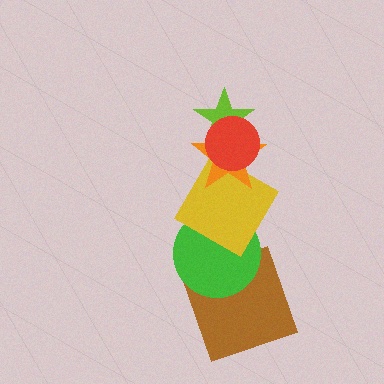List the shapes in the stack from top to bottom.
From top to bottom: the red circle, the lime star, the orange star, the yellow square, the green circle, the brown square.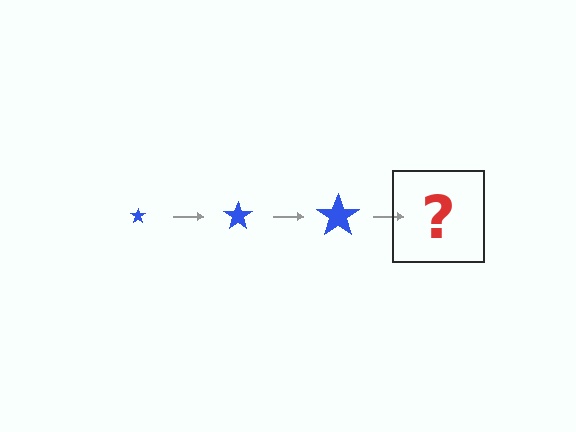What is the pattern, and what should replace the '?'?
The pattern is that the star gets progressively larger each step. The '?' should be a blue star, larger than the previous one.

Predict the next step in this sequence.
The next step is a blue star, larger than the previous one.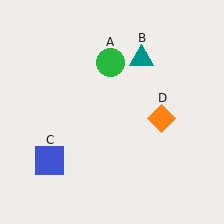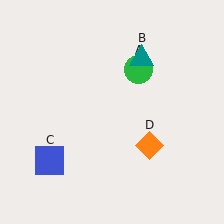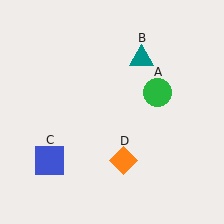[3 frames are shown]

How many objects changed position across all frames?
2 objects changed position: green circle (object A), orange diamond (object D).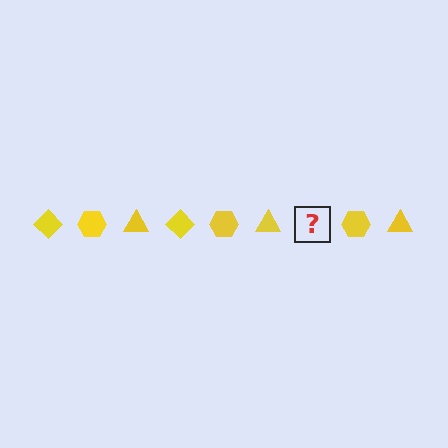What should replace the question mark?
The question mark should be replaced with a yellow diamond.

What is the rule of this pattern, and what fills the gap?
The rule is that the pattern cycles through diamond, hexagon, triangle shapes in yellow. The gap should be filled with a yellow diamond.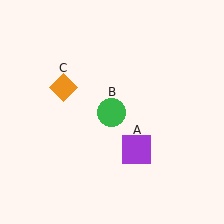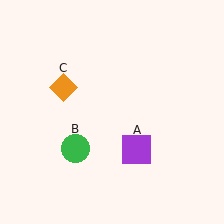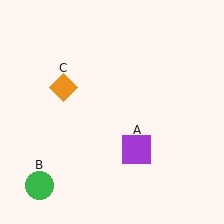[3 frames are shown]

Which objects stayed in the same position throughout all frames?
Purple square (object A) and orange diamond (object C) remained stationary.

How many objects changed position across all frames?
1 object changed position: green circle (object B).